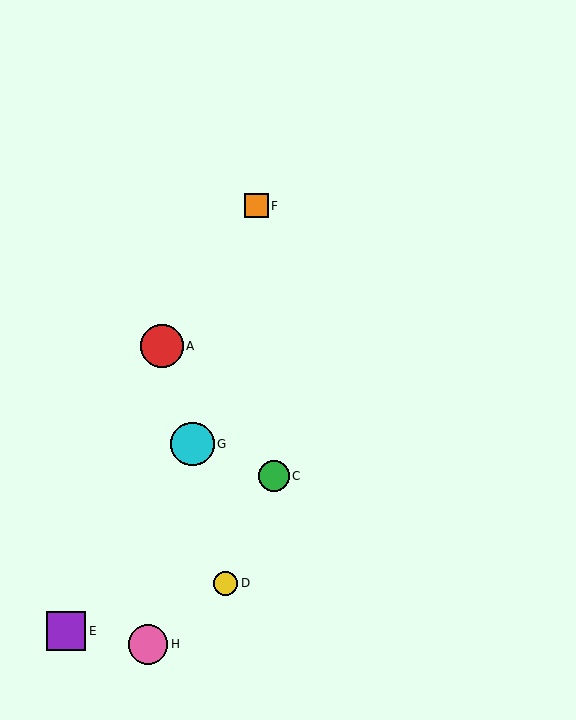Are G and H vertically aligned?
No, G is at x≈193 and H is at x≈148.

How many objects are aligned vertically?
2 objects (B, G) are aligned vertically.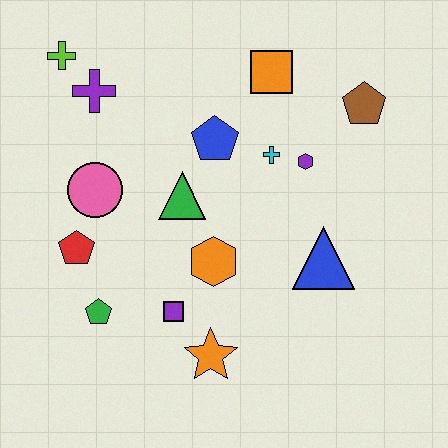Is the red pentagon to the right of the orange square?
No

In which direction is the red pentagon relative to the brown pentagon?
The red pentagon is to the left of the brown pentagon.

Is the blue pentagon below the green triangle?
No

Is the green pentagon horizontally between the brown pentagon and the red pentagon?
Yes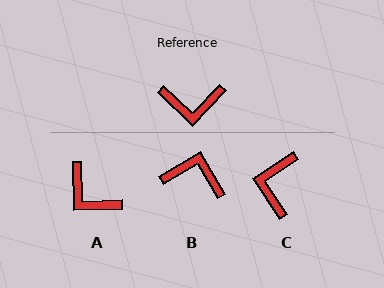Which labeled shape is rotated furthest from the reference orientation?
B, about 164 degrees away.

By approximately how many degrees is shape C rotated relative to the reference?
Approximately 103 degrees clockwise.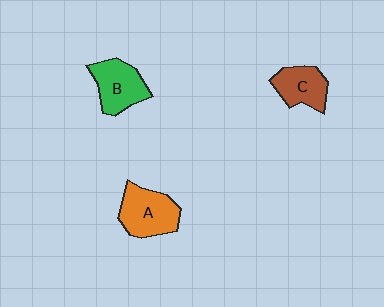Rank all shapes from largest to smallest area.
From largest to smallest: A (orange), B (green), C (brown).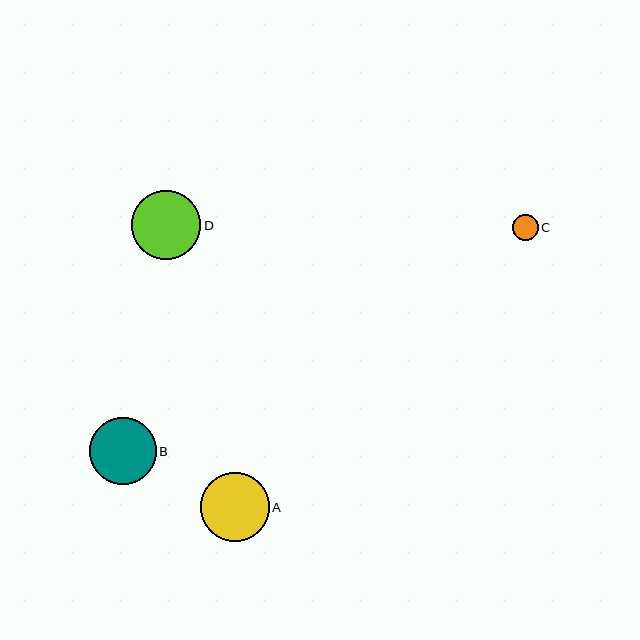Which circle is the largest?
Circle D is the largest with a size of approximately 69 pixels.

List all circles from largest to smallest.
From largest to smallest: D, A, B, C.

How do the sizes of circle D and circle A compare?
Circle D and circle A are approximately the same size.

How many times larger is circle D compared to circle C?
Circle D is approximately 2.6 times the size of circle C.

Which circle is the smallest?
Circle C is the smallest with a size of approximately 26 pixels.